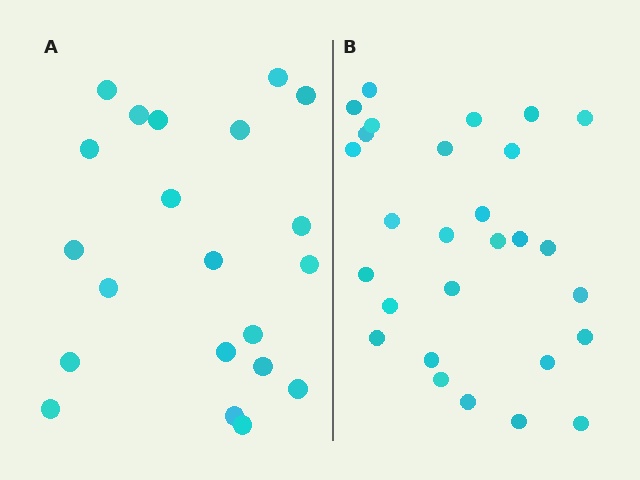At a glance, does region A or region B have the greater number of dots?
Region B (the right region) has more dots.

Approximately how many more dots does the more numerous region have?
Region B has roughly 8 or so more dots than region A.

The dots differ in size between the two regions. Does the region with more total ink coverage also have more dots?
No. Region A has more total ink coverage because its dots are larger, but region B actually contains more individual dots. Total area can be misleading — the number of items is what matters here.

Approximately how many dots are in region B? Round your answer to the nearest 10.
About 30 dots. (The exact count is 28, which rounds to 30.)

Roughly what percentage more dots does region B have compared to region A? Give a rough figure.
About 35% more.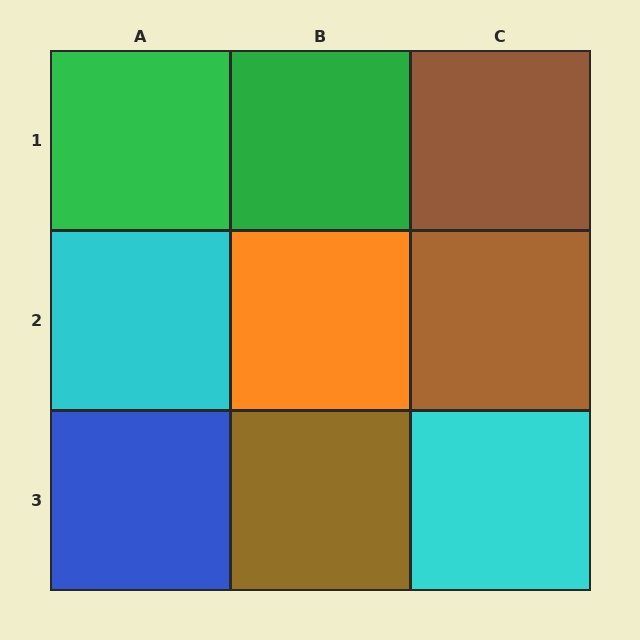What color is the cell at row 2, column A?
Cyan.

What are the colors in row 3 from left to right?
Blue, brown, cyan.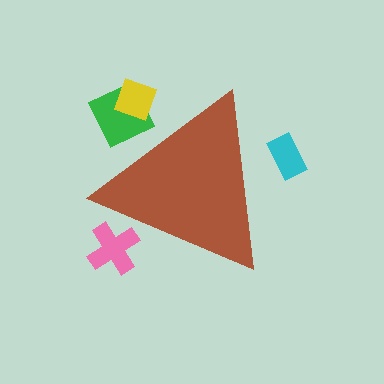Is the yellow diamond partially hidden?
Yes, the yellow diamond is partially hidden behind the brown triangle.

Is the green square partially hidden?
Yes, the green square is partially hidden behind the brown triangle.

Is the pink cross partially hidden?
Yes, the pink cross is partially hidden behind the brown triangle.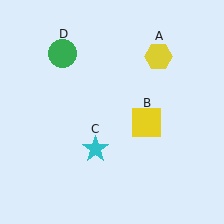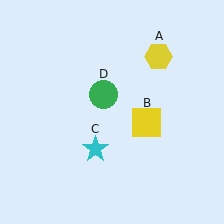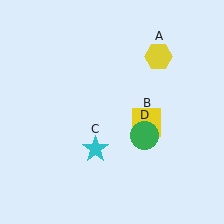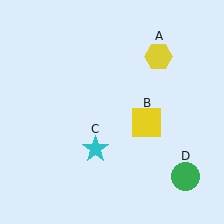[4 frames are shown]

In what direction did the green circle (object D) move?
The green circle (object D) moved down and to the right.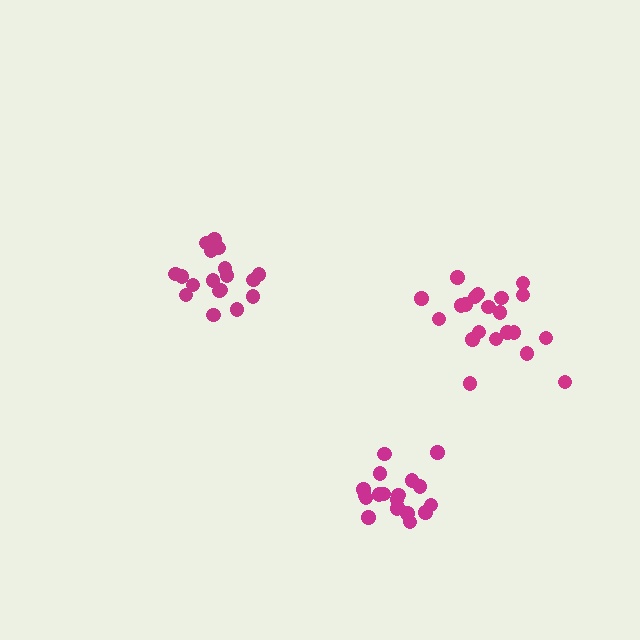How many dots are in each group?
Group 1: 21 dots, Group 2: 19 dots, Group 3: 18 dots (58 total).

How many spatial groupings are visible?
There are 3 spatial groupings.